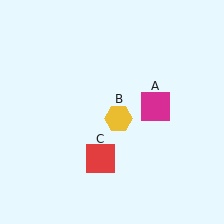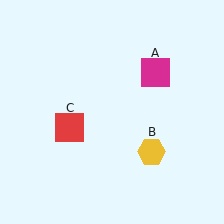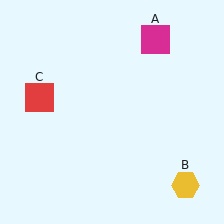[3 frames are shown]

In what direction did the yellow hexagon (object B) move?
The yellow hexagon (object B) moved down and to the right.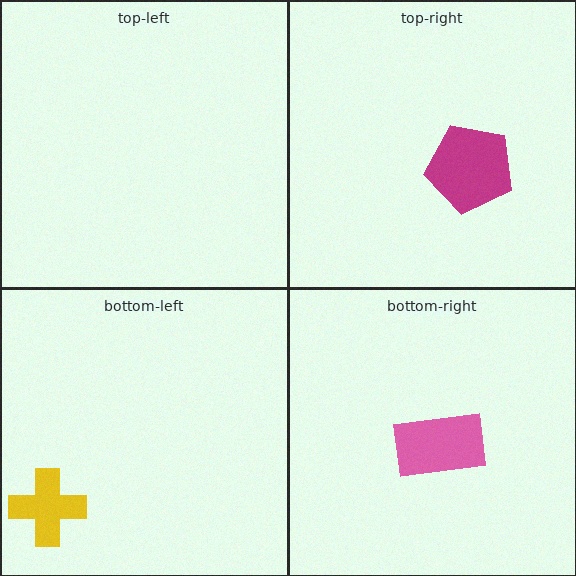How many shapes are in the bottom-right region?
1.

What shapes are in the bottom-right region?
The pink rectangle.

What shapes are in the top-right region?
The magenta pentagon.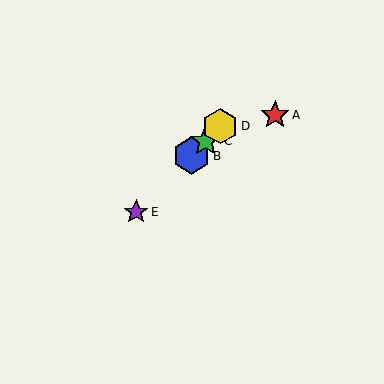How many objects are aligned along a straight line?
4 objects (B, C, D, E) are aligned along a straight line.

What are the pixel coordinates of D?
Object D is at (220, 126).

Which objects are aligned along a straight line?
Objects B, C, D, E are aligned along a straight line.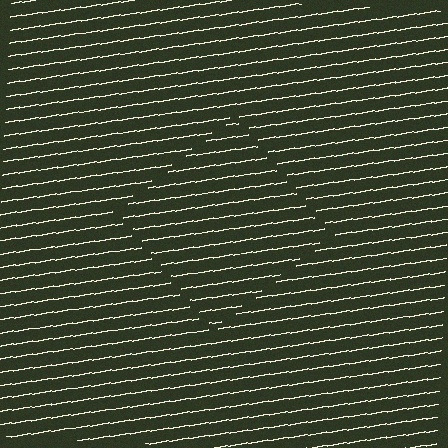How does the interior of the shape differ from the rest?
The interior of the shape contains the same grating, shifted by half a period — the contour is defined by the phase discontinuity where line-ends from the inner and outer gratings abut.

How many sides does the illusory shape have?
4 sides — the line-ends trace a square.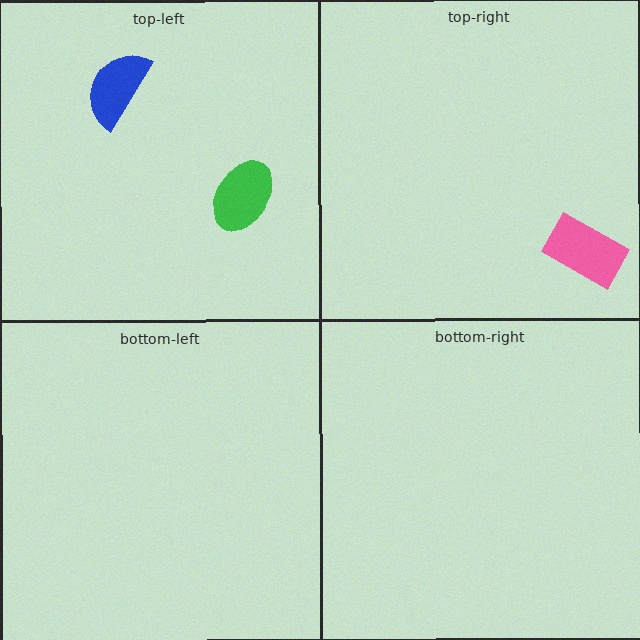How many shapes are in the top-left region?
2.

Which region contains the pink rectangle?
The top-right region.